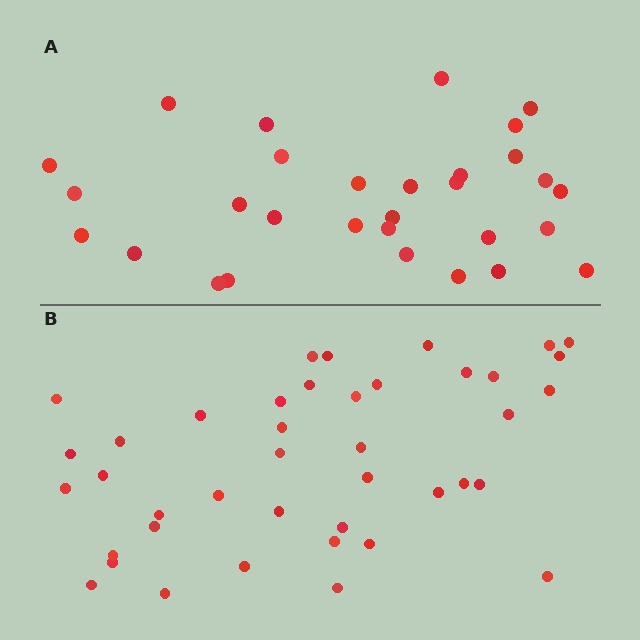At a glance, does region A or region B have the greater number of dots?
Region B (the bottom region) has more dots.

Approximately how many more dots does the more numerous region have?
Region B has roughly 12 or so more dots than region A.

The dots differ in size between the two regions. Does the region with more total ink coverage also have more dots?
No. Region A has more total ink coverage because its dots are larger, but region B actually contains more individual dots. Total area can be misleading — the number of items is what matters here.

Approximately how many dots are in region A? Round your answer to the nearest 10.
About 30 dots.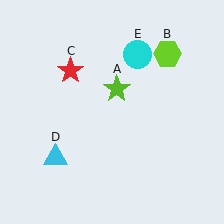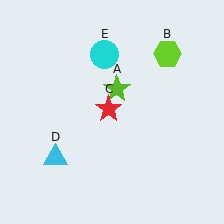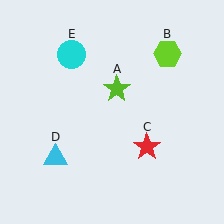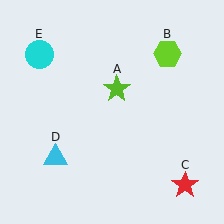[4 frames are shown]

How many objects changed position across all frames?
2 objects changed position: red star (object C), cyan circle (object E).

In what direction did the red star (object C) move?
The red star (object C) moved down and to the right.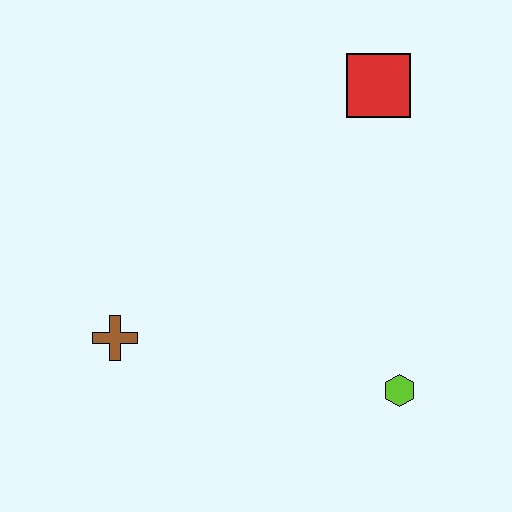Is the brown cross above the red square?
No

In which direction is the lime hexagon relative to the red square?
The lime hexagon is below the red square.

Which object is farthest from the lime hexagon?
The red square is farthest from the lime hexagon.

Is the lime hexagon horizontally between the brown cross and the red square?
No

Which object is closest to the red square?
The lime hexagon is closest to the red square.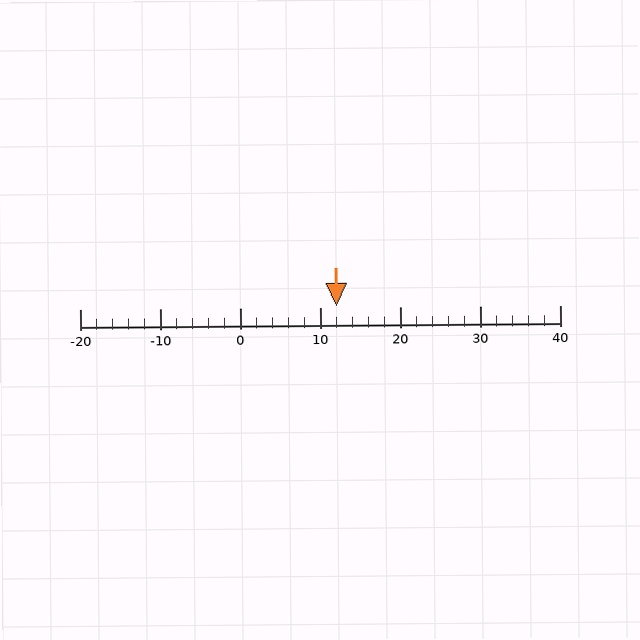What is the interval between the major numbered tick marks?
The major tick marks are spaced 10 units apart.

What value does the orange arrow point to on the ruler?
The orange arrow points to approximately 12.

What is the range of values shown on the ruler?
The ruler shows values from -20 to 40.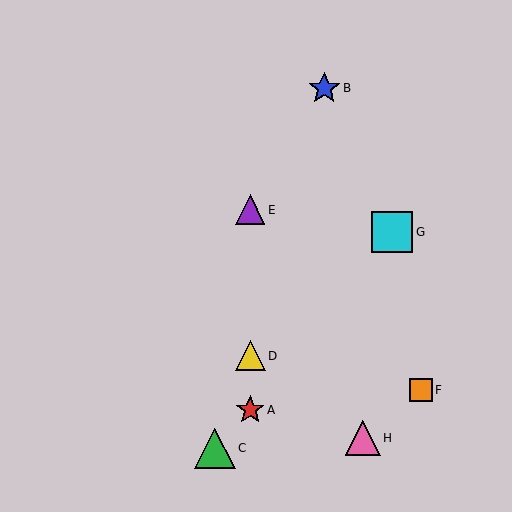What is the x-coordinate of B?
Object B is at x≈324.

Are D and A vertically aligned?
Yes, both are at x≈250.